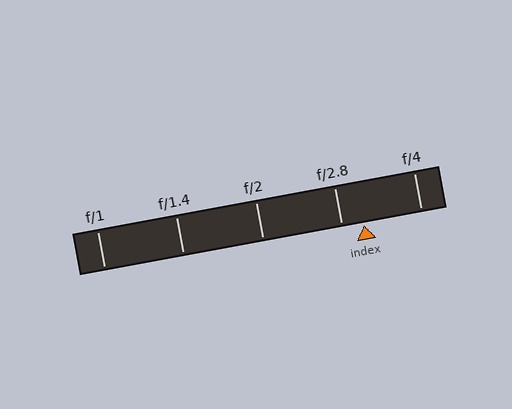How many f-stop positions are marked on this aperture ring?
There are 5 f-stop positions marked.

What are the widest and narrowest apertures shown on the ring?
The widest aperture shown is f/1 and the narrowest is f/4.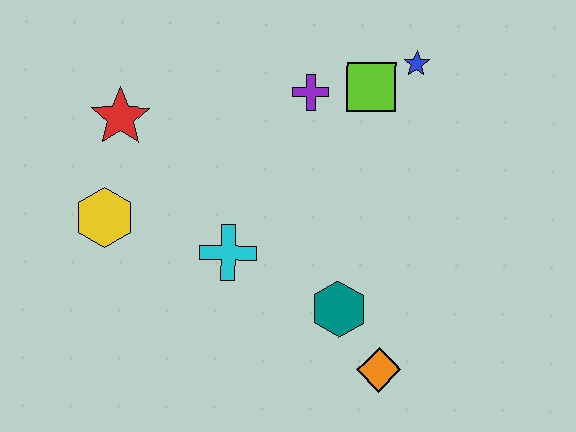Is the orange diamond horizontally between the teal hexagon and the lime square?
No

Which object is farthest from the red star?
The orange diamond is farthest from the red star.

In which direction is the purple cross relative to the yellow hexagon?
The purple cross is to the right of the yellow hexagon.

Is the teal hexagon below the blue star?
Yes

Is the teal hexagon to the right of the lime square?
No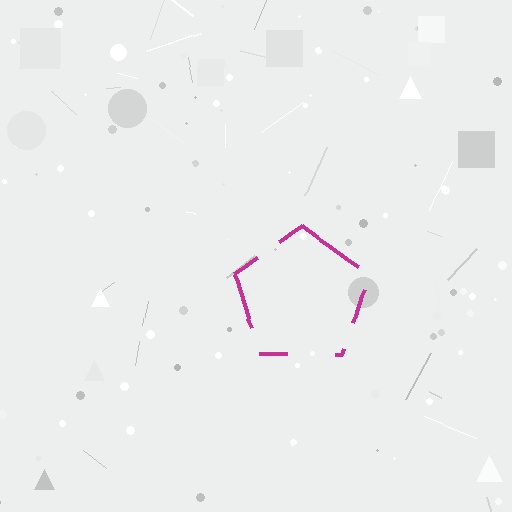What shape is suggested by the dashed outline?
The dashed outline suggests a pentagon.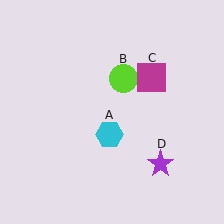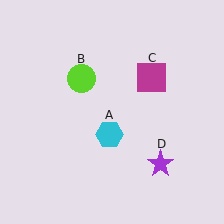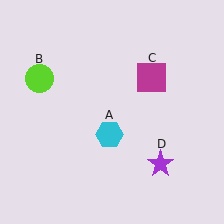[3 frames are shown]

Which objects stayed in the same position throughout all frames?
Cyan hexagon (object A) and magenta square (object C) and purple star (object D) remained stationary.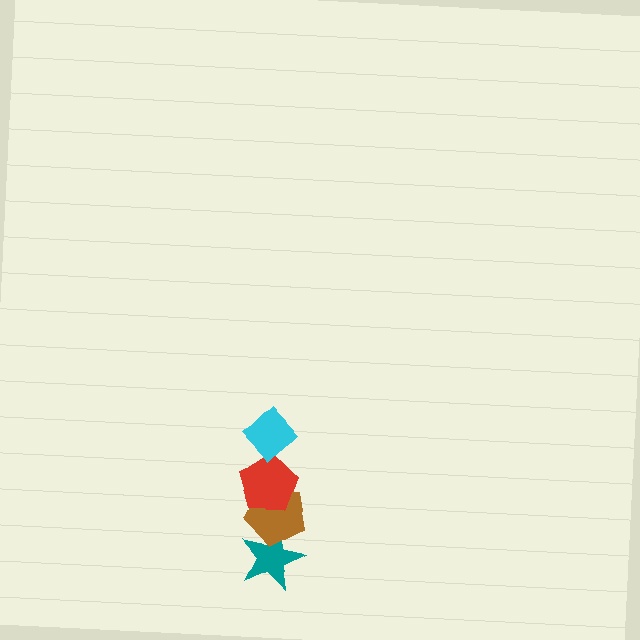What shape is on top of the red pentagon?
The cyan diamond is on top of the red pentagon.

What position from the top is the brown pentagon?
The brown pentagon is 3rd from the top.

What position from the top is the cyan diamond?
The cyan diamond is 1st from the top.